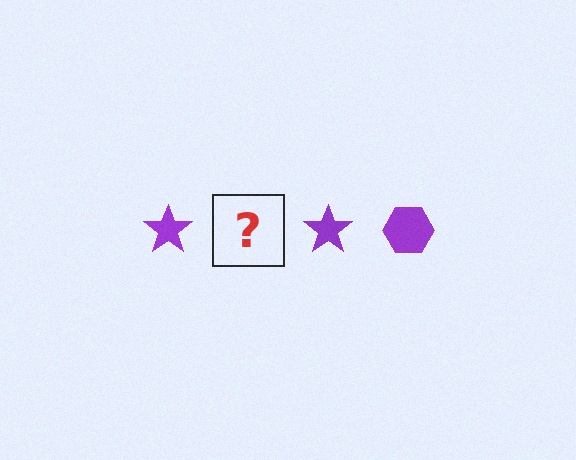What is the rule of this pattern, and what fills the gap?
The rule is that the pattern cycles through star, hexagon shapes in purple. The gap should be filled with a purple hexagon.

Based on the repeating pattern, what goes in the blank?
The blank should be a purple hexagon.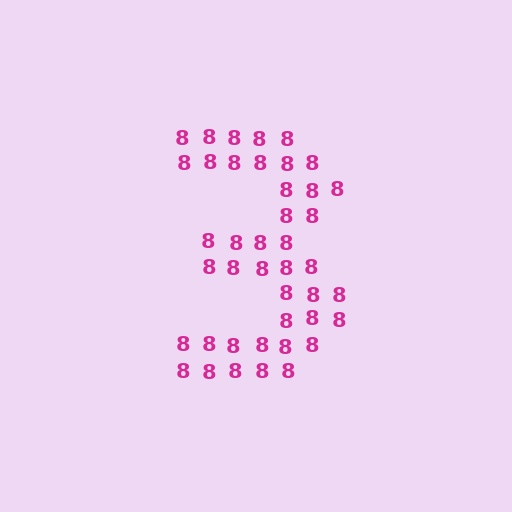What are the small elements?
The small elements are digit 8's.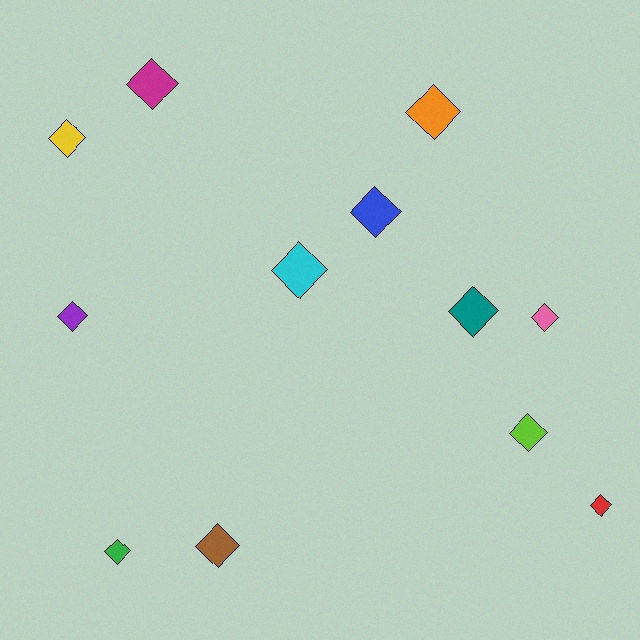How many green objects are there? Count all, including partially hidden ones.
There is 1 green object.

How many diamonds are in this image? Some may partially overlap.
There are 12 diamonds.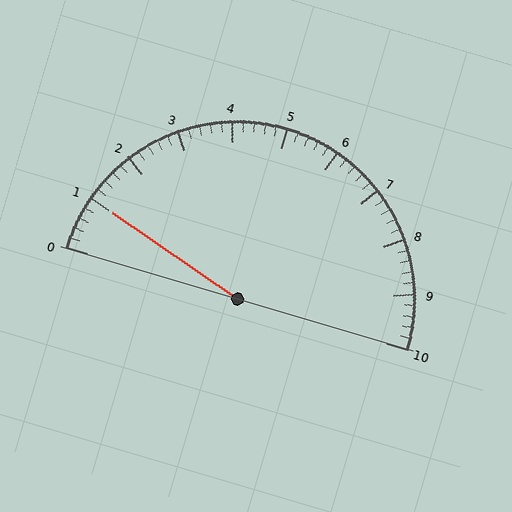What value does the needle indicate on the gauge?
The needle indicates approximately 1.0.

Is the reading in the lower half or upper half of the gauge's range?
The reading is in the lower half of the range (0 to 10).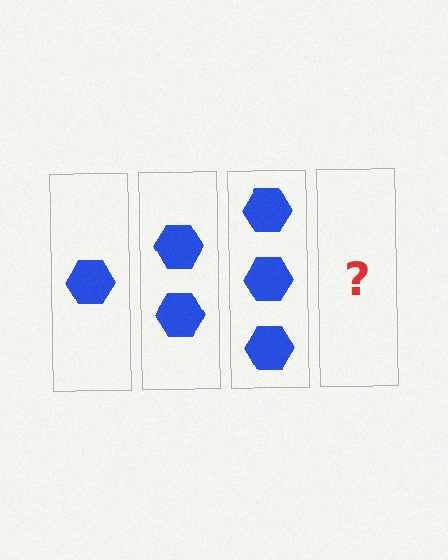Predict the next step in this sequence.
The next step is 4 hexagons.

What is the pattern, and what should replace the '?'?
The pattern is that each step adds one more hexagon. The '?' should be 4 hexagons.